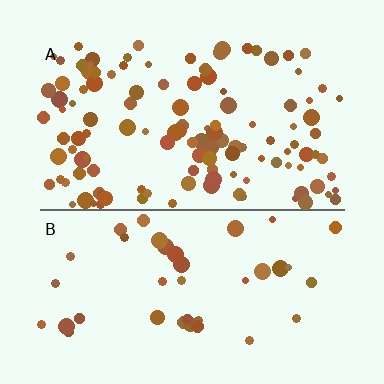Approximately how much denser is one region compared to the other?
Approximately 2.9× — region A over region B.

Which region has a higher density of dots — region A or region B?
A (the top).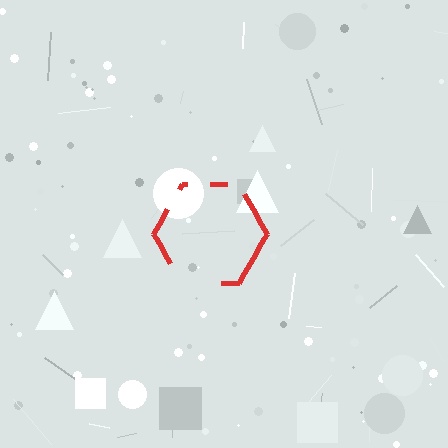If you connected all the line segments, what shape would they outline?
They would outline a hexagon.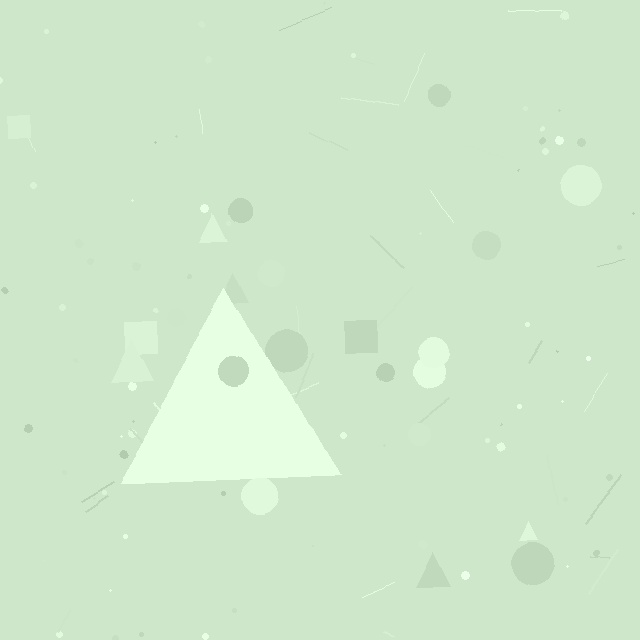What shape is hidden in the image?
A triangle is hidden in the image.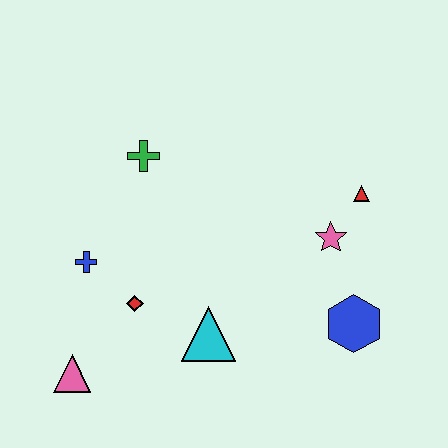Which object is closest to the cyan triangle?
The red diamond is closest to the cyan triangle.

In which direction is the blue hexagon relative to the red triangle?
The blue hexagon is below the red triangle.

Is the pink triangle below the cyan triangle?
Yes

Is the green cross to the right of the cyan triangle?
No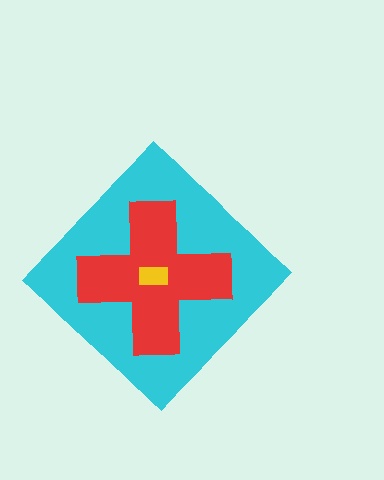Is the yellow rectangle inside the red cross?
Yes.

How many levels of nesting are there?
3.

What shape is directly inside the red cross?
The yellow rectangle.